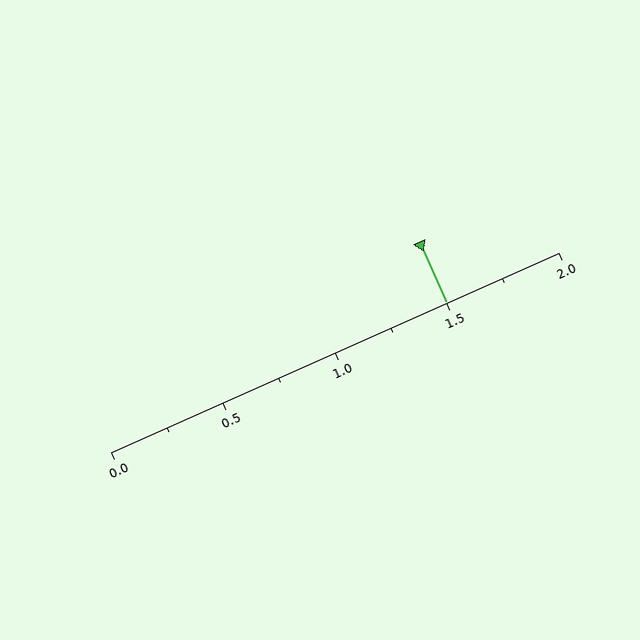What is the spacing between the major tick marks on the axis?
The major ticks are spaced 0.5 apart.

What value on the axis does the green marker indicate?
The marker indicates approximately 1.5.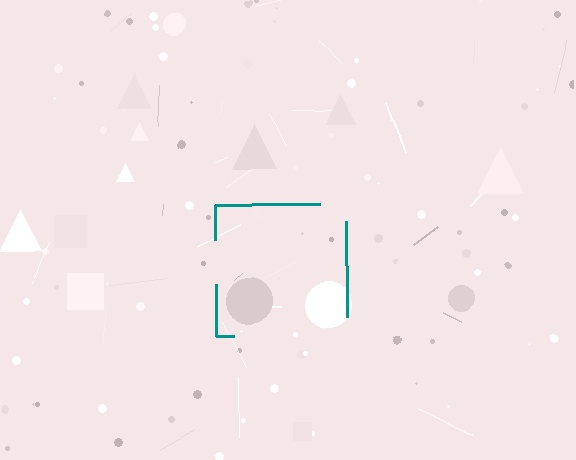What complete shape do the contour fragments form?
The contour fragments form a square.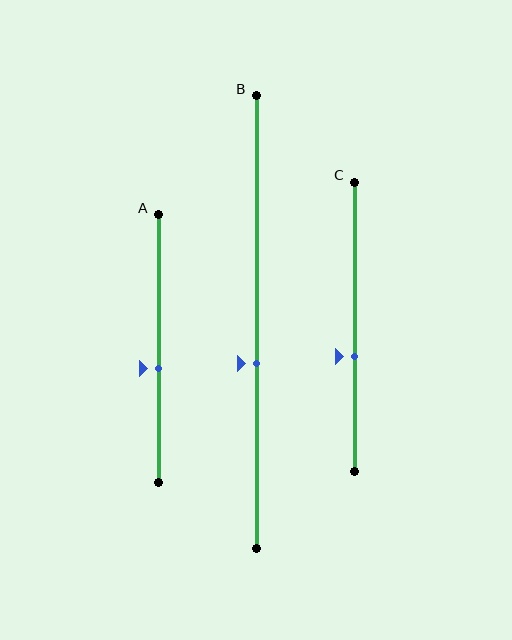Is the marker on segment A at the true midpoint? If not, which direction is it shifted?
No, the marker on segment A is shifted downward by about 8% of the segment length.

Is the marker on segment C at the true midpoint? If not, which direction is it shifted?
No, the marker on segment C is shifted downward by about 10% of the segment length.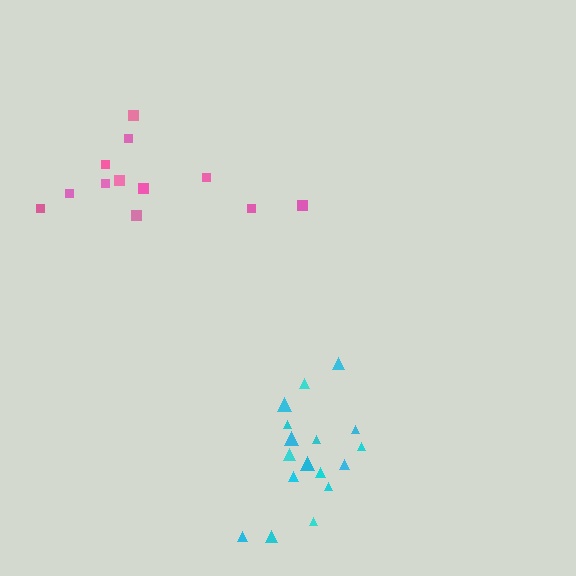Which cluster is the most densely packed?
Cyan.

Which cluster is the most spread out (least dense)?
Pink.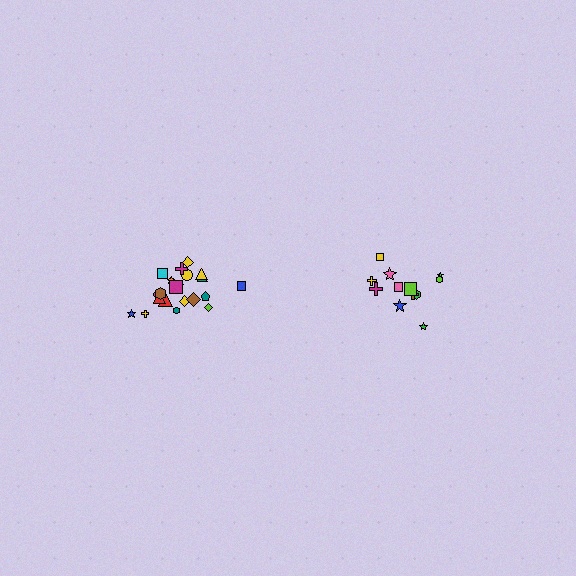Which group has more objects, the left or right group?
The left group.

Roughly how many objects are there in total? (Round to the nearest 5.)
Roughly 35 objects in total.